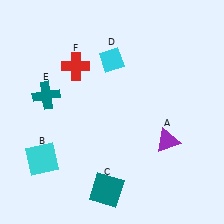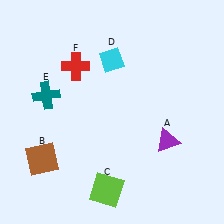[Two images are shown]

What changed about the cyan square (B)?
In Image 1, B is cyan. In Image 2, it changed to brown.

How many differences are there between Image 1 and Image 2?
There are 2 differences between the two images.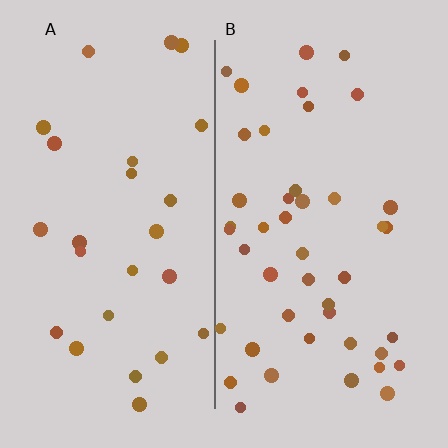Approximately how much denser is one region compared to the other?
Approximately 1.7× — region B over region A.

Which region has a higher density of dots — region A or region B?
B (the right).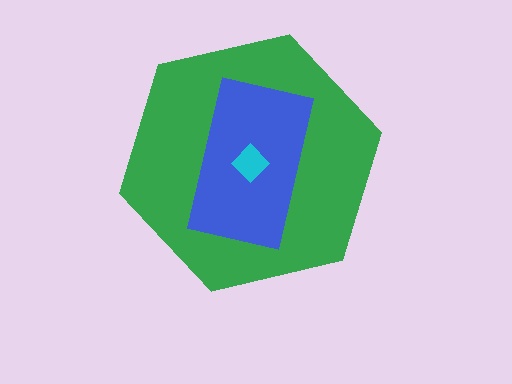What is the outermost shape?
The green hexagon.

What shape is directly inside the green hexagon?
The blue rectangle.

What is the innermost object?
The cyan diamond.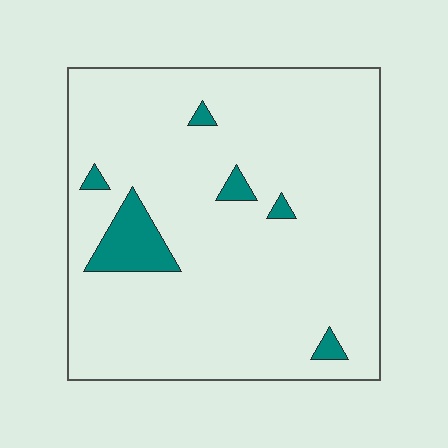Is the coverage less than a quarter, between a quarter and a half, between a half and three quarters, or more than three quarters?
Less than a quarter.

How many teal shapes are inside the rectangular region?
6.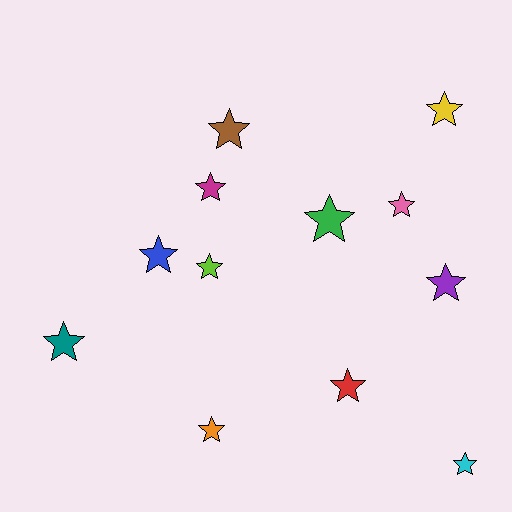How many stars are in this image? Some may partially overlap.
There are 12 stars.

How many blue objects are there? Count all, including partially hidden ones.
There is 1 blue object.